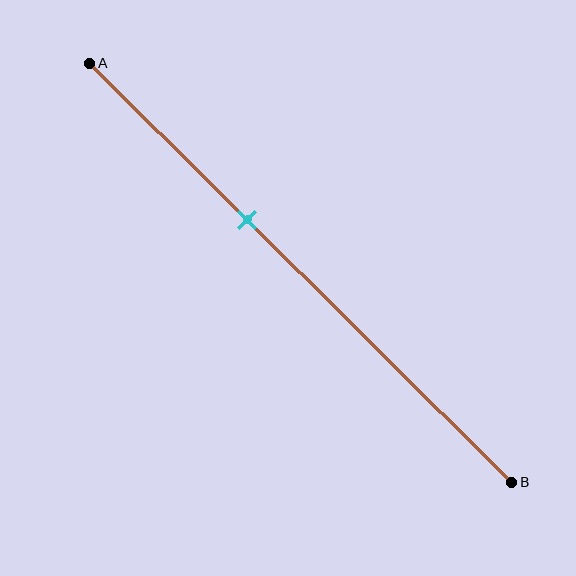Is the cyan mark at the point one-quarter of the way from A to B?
No, the mark is at about 35% from A, not at the 25% one-quarter point.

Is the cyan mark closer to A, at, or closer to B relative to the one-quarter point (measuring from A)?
The cyan mark is closer to point B than the one-quarter point of segment AB.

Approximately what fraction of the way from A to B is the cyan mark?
The cyan mark is approximately 35% of the way from A to B.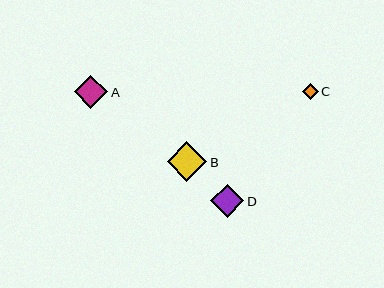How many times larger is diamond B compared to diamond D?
Diamond B is approximately 1.2 times the size of diamond D.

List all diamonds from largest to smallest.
From largest to smallest: B, A, D, C.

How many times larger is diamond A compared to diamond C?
Diamond A is approximately 2.1 times the size of diamond C.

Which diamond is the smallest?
Diamond C is the smallest with a size of approximately 16 pixels.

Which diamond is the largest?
Diamond B is the largest with a size of approximately 39 pixels.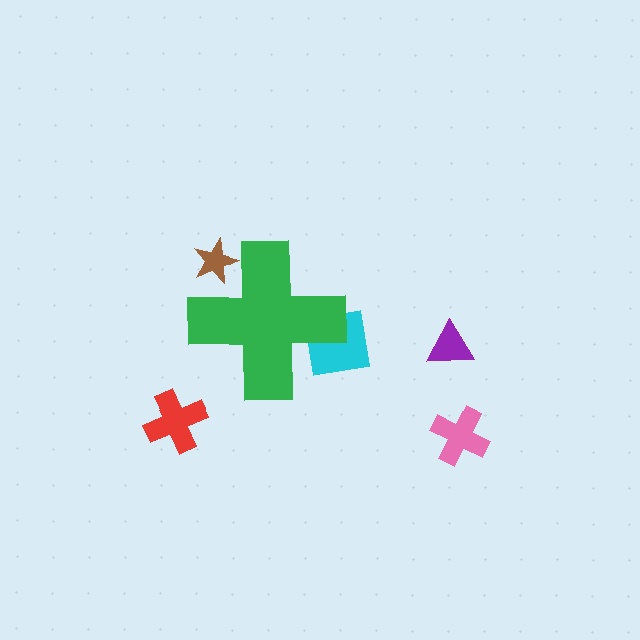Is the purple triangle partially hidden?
No, the purple triangle is fully visible.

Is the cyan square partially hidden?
Yes, the cyan square is partially hidden behind the green cross.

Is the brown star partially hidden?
Yes, the brown star is partially hidden behind the green cross.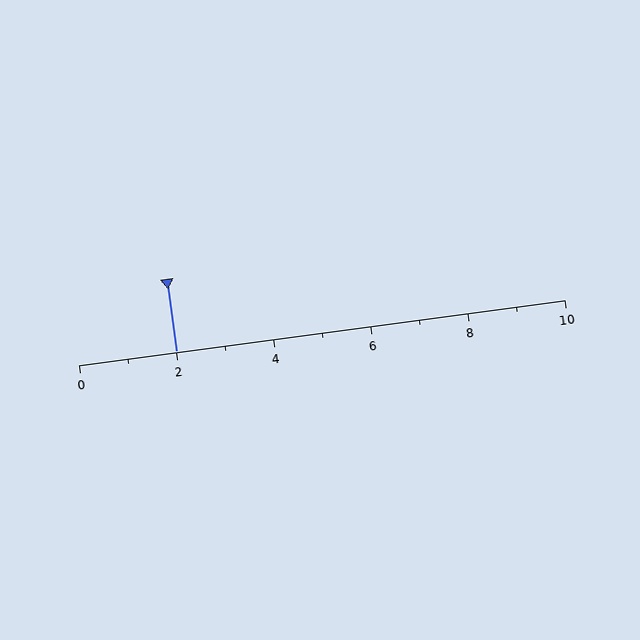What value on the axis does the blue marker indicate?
The marker indicates approximately 2.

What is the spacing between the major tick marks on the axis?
The major ticks are spaced 2 apart.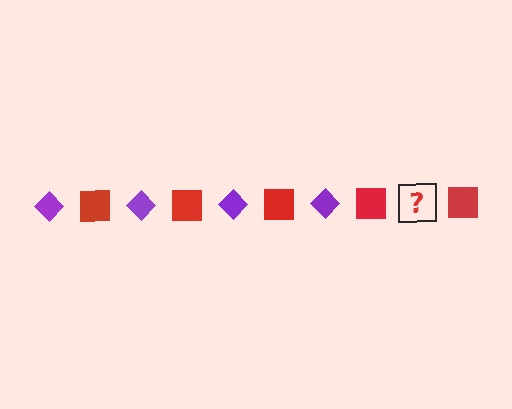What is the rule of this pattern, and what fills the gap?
The rule is that the pattern alternates between purple diamond and red square. The gap should be filled with a purple diamond.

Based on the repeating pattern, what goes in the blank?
The blank should be a purple diamond.